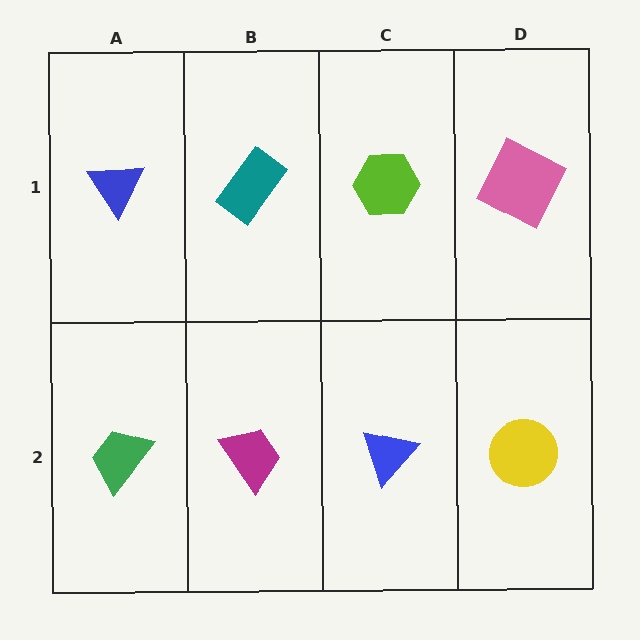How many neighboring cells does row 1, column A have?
2.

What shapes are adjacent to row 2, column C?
A lime hexagon (row 1, column C), a magenta trapezoid (row 2, column B), a yellow circle (row 2, column D).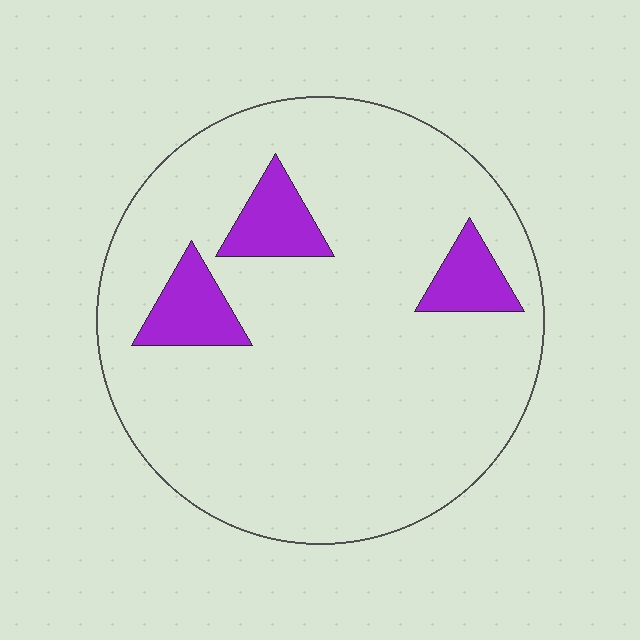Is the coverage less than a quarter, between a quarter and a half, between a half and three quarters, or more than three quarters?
Less than a quarter.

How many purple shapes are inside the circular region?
3.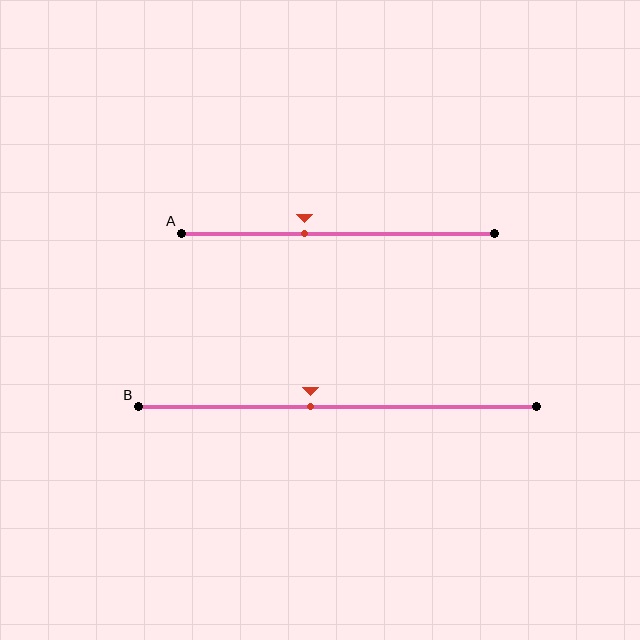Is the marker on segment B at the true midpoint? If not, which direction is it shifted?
No, the marker on segment B is shifted to the left by about 7% of the segment length.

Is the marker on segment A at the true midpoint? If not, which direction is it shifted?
No, the marker on segment A is shifted to the left by about 10% of the segment length.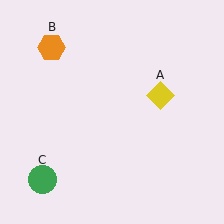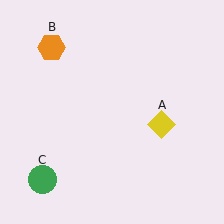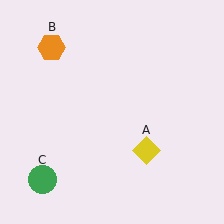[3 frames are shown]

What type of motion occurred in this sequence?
The yellow diamond (object A) rotated clockwise around the center of the scene.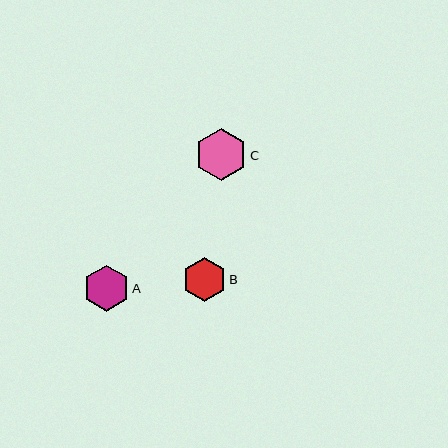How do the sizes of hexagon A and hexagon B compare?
Hexagon A and hexagon B are approximately the same size.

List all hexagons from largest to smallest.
From largest to smallest: C, A, B.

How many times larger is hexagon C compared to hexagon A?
Hexagon C is approximately 1.1 times the size of hexagon A.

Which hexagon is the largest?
Hexagon C is the largest with a size of approximately 51 pixels.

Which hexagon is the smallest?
Hexagon B is the smallest with a size of approximately 44 pixels.